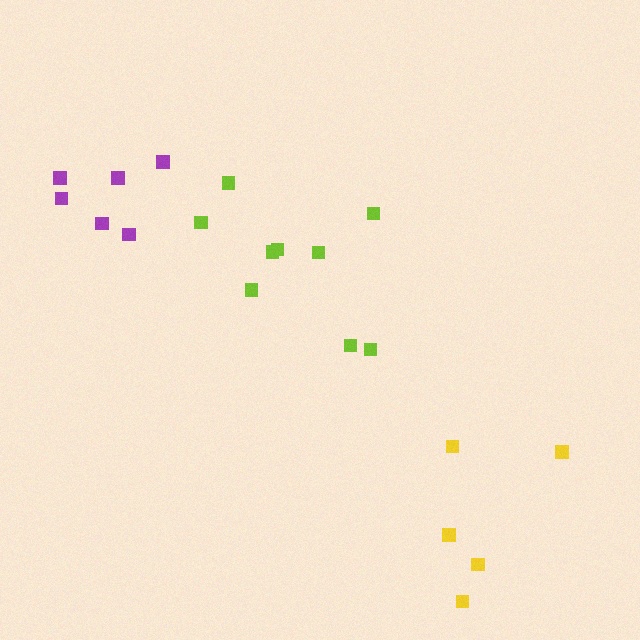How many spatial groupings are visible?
There are 3 spatial groupings.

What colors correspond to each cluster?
The clusters are colored: purple, lime, yellow.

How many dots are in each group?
Group 1: 6 dots, Group 2: 9 dots, Group 3: 5 dots (20 total).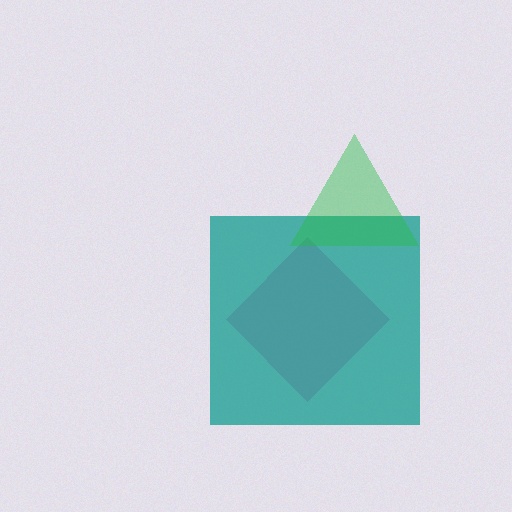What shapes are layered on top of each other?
The layered shapes are: a pink diamond, a teal square, a green triangle.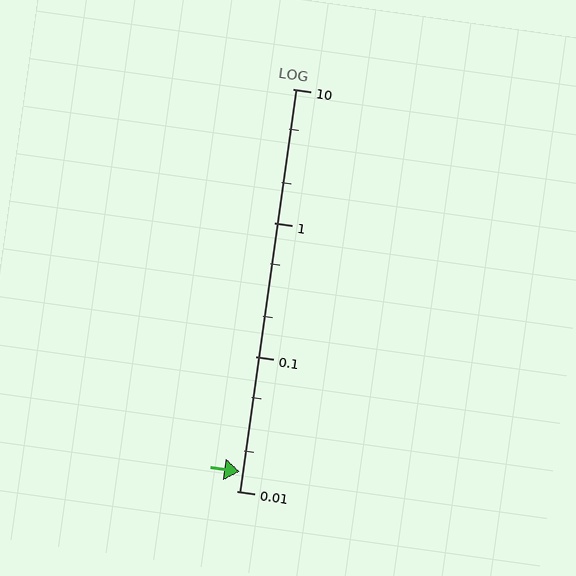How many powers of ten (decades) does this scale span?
The scale spans 3 decades, from 0.01 to 10.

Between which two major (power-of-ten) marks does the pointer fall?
The pointer is between 0.01 and 0.1.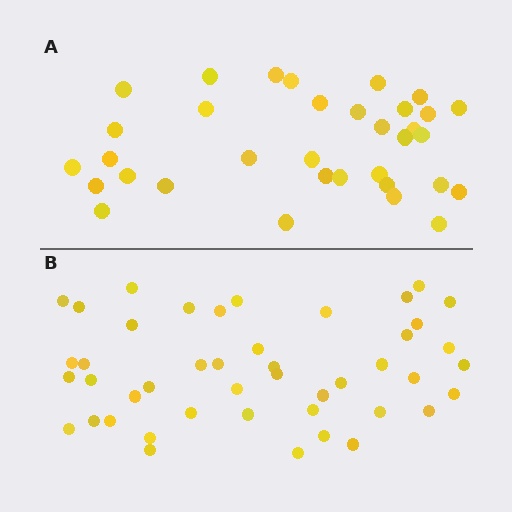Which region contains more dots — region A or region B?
Region B (the bottom region) has more dots.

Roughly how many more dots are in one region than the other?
Region B has roughly 12 or so more dots than region A.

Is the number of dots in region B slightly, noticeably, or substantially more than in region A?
Region B has noticeably more, but not dramatically so. The ratio is roughly 1.3 to 1.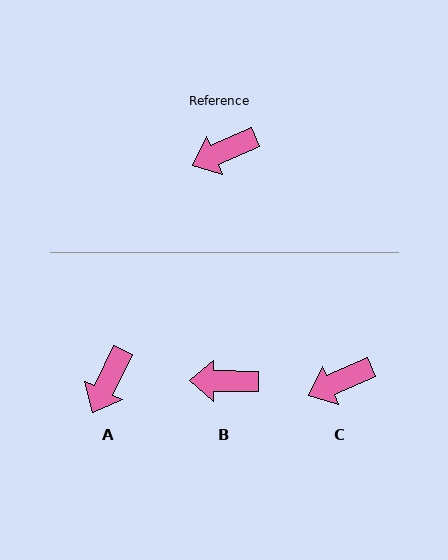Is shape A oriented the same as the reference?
No, it is off by about 40 degrees.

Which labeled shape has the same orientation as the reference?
C.